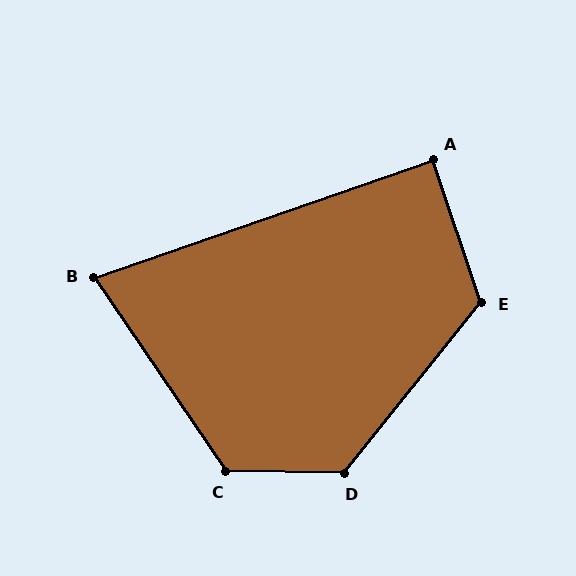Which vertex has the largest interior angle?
D, at approximately 128 degrees.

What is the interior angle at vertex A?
Approximately 89 degrees (approximately right).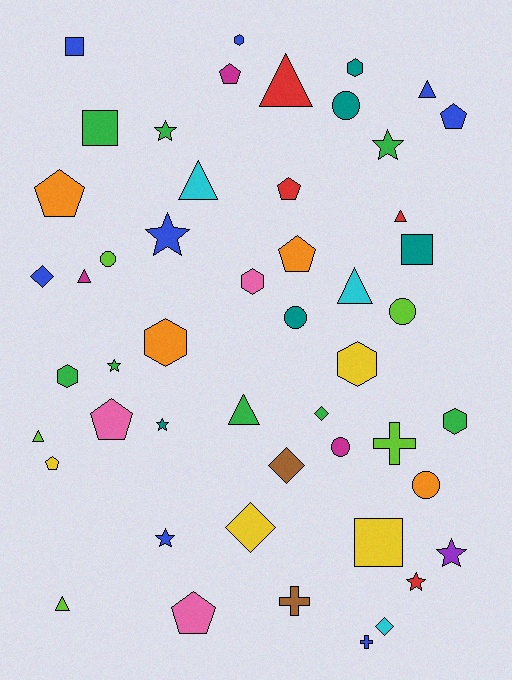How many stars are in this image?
There are 8 stars.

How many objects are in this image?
There are 50 objects.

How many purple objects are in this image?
There is 1 purple object.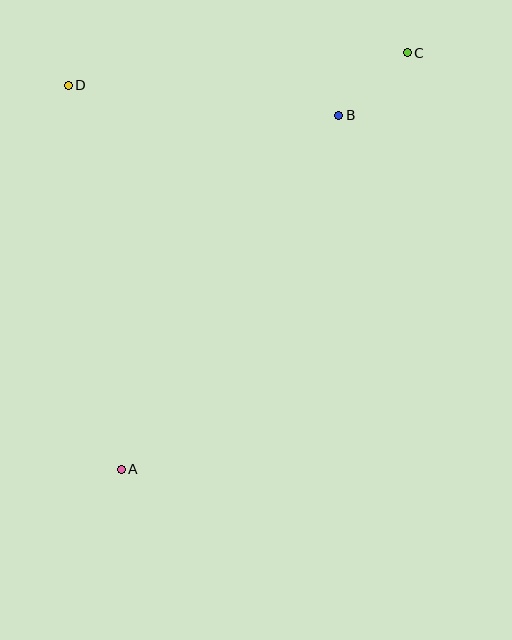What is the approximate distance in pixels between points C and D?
The distance between C and D is approximately 341 pixels.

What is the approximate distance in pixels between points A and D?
The distance between A and D is approximately 388 pixels.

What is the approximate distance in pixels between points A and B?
The distance between A and B is approximately 416 pixels.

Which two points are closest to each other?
Points B and C are closest to each other.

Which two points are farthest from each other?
Points A and C are farthest from each other.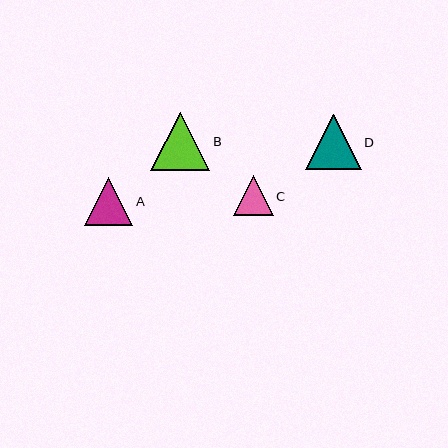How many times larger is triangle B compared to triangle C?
Triangle B is approximately 1.5 times the size of triangle C.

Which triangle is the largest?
Triangle B is the largest with a size of approximately 59 pixels.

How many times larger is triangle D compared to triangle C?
Triangle D is approximately 1.4 times the size of triangle C.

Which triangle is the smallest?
Triangle C is the smallest with a size of approximately 40 pixels.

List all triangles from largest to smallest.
From largest to smallest: B, D, A, C.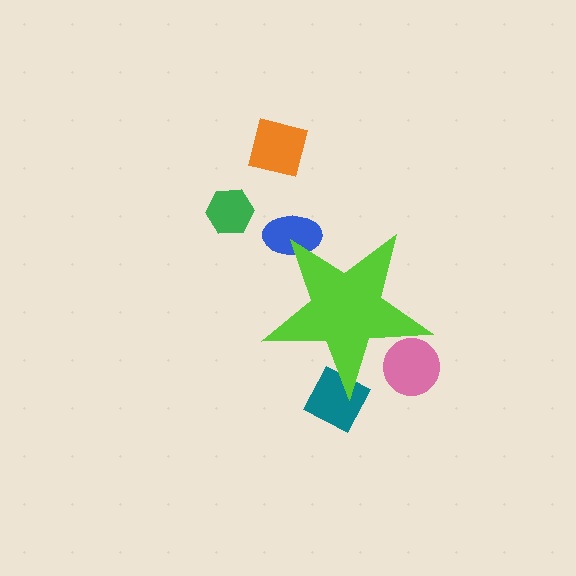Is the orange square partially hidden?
No, the orange square is fully visible.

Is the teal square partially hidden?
Yes, the teal square is partially hidden behind the lime star.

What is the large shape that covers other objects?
A lime star.